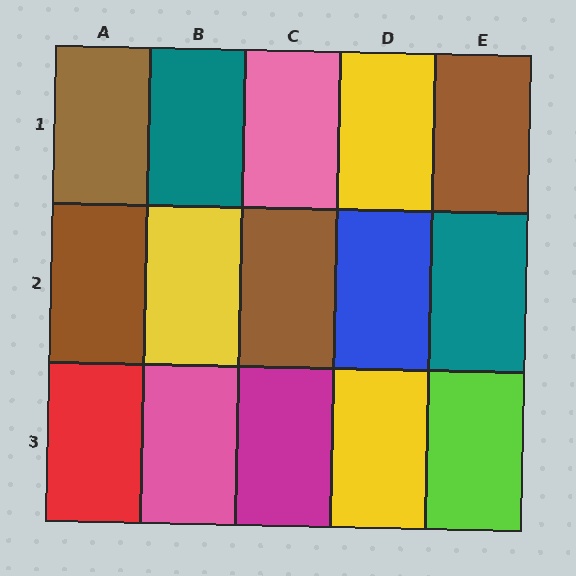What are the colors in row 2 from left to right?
Brown, yellow, brown, blue, teal.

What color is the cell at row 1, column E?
Brown.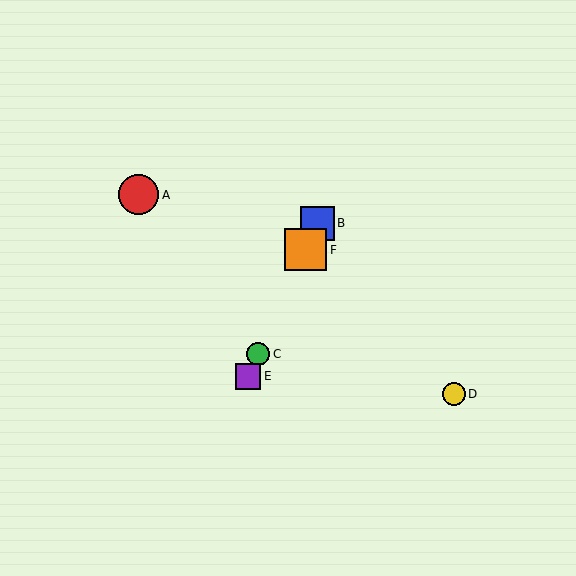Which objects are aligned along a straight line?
Objects B, C, E, F are aligned along a straight line.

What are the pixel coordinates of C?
Object C is at (258, 354).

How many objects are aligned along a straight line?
4 objects (B, C, E, F) are aligned along a straight line.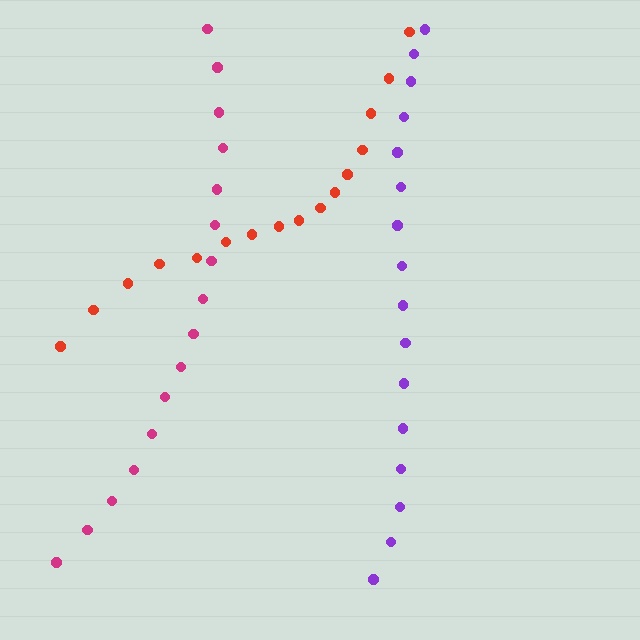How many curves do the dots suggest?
There are 3 distinct paths.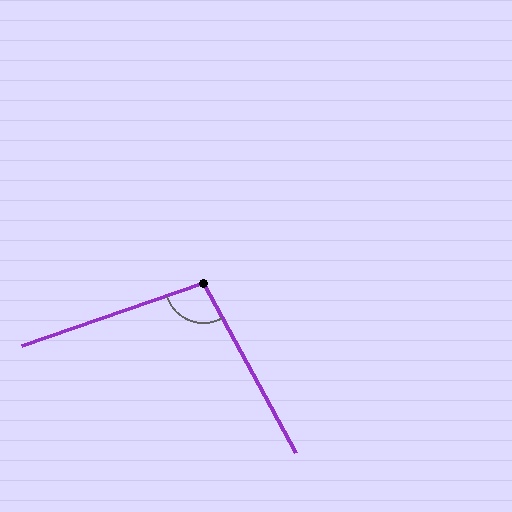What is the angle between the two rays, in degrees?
Approximately 100 degrees.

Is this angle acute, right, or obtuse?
It is obtuse.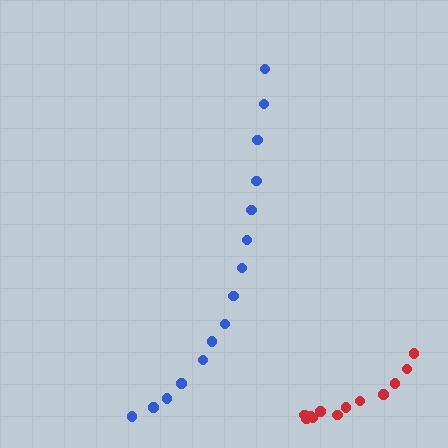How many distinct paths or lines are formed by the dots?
There are 2 distinct paths.